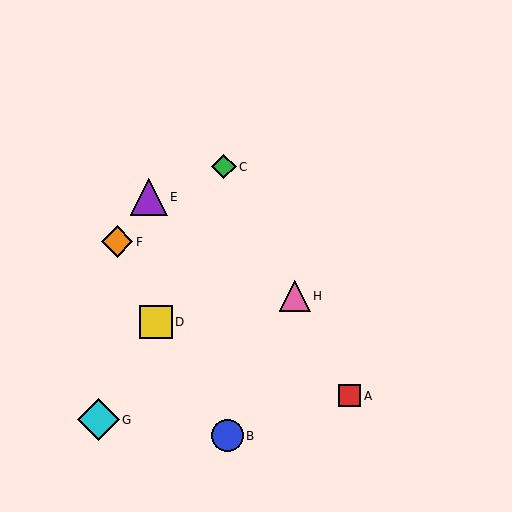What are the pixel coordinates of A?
Object A is at (350, 396).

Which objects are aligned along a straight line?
Objects A, C, H are aligned along a straight line.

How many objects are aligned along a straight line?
3 objects (A, C, H) are aligned along a straight line.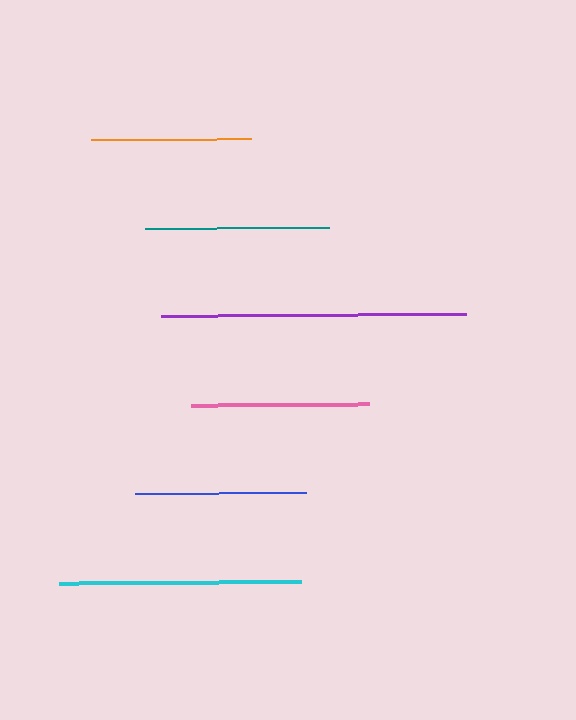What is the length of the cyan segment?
The cyan segment is approximately 242 pixels long.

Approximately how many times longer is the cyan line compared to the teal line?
The cyan line is approximately 1.3 times the length of the teal line.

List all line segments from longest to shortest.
From longest to shortest: purple, cyan, teal, pink, blue, orange.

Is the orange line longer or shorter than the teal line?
The teal line is longer than the orange line.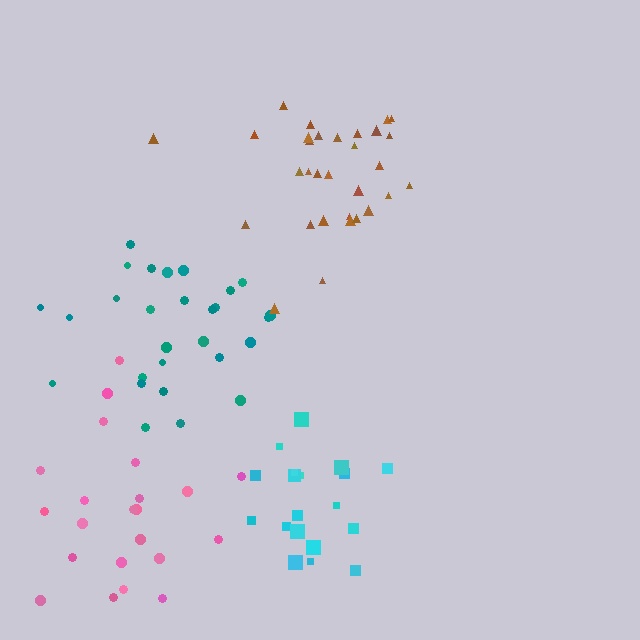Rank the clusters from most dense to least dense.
cyan, brown, teal, pink.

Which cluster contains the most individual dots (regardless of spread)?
Brown (31).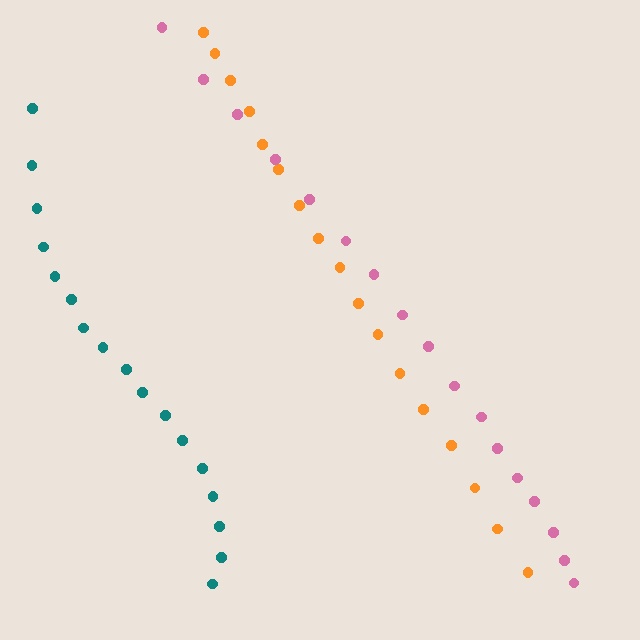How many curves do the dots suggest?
There are 3 distinct paths.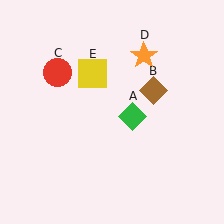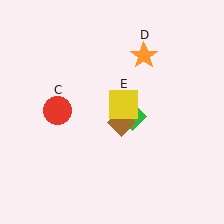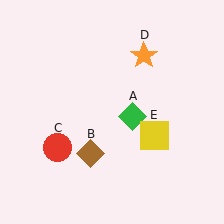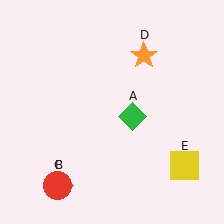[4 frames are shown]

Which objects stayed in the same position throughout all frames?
Green diamond (object A) and orange star (object D) remained stationary.